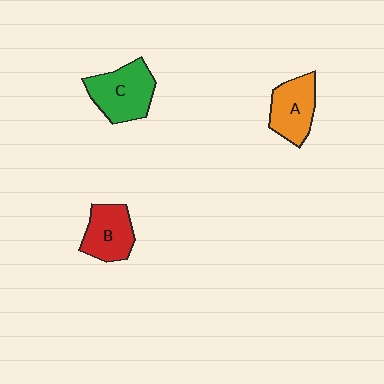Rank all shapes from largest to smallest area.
From largest to smallest: C (green), A (orange), B (red).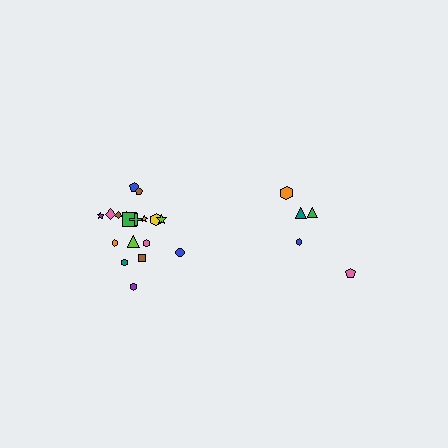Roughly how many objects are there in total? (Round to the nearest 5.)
Roughly 25 objects in total.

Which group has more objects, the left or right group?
The left group.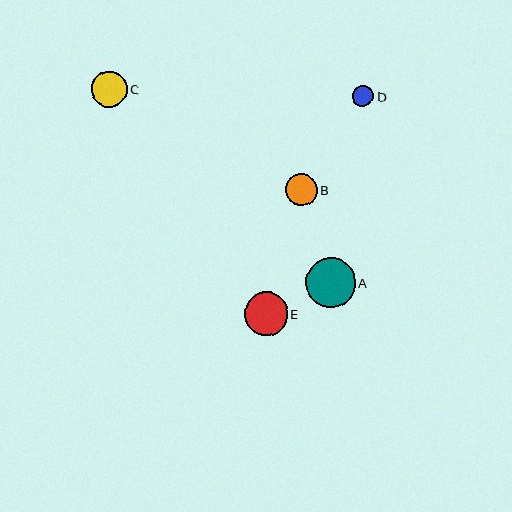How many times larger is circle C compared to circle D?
Circle C is approximately 1.7 times the size of circle D.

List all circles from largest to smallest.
From largest to smallest: A, E, C, B, D.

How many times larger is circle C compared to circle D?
Circle C is approximately 1.7 times the size of circle D.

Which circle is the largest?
Circle A is the largest with a size of approximately 50 pixels.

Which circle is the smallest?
Circle D is the smallest with a size of approximately 21 pixels.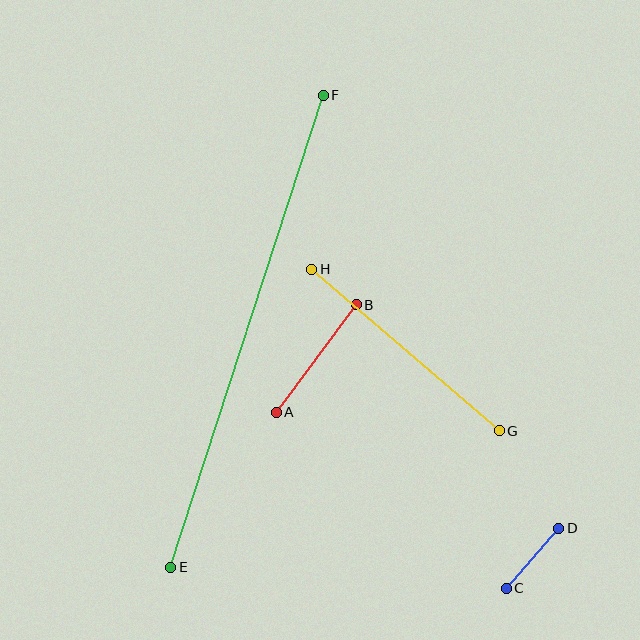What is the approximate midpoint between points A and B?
The midpoint is at approximately (316, 358) pixels.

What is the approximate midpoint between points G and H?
The midpoint is at approximately (405, 350) pixels.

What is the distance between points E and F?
The distance is approximately 496 pixels.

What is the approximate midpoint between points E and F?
The midpoint is at approximately (247, 331) pixels.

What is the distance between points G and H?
The distance is approximately 247 pixels.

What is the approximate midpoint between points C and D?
The midpoint is at approximately (533, 558) pixels.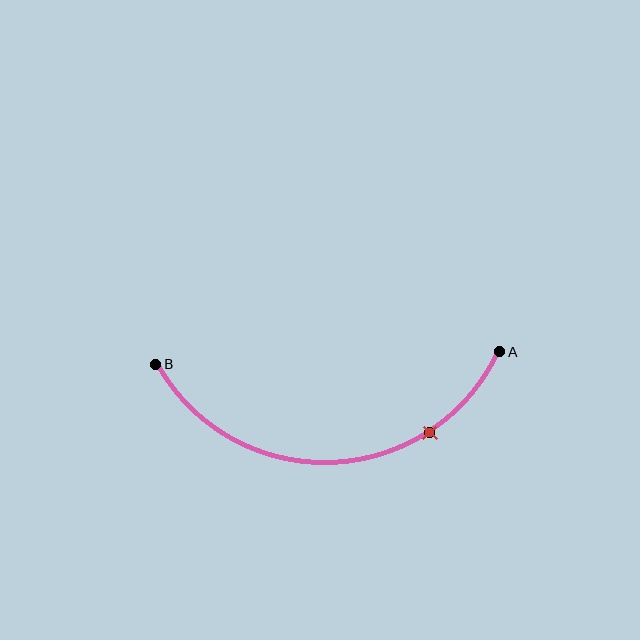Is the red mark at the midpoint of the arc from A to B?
No. The red mark lies on the arc but is closer to endpoint A. The arc midpoint would be at the point on the curve equidistant along the arc from both A and B.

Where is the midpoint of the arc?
The arc midpoint is the point on the curve farthest from the straight line joining A and B. It sits below that line.